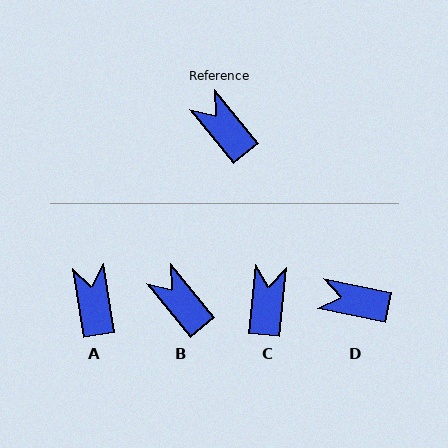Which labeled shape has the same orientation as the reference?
B.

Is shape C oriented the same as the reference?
No, it is off by about 45 degrees.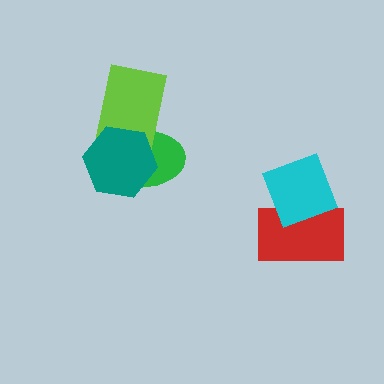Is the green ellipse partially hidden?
Yes, it is partially covered by another shape.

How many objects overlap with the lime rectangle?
2 objects overlap with the lime rectangle.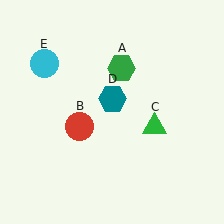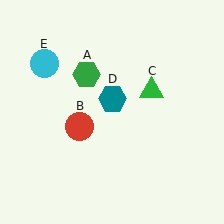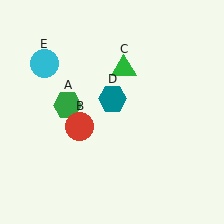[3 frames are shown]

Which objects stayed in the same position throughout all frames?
Red circle (object B) and teal hexagon (object D) and cyan circle (object E) remained stationary.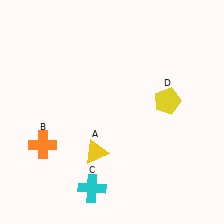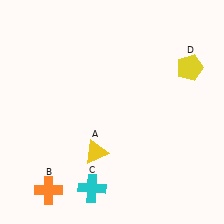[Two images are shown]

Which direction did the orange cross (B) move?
The orange cross (B) moved down.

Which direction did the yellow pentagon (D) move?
The yellow pentagon (D) moved up.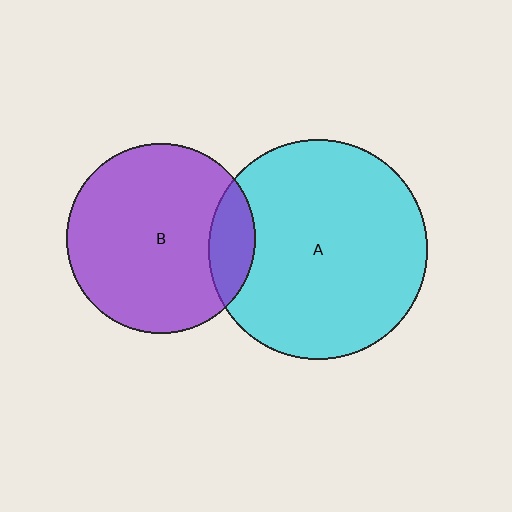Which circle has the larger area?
Circle A (cyan).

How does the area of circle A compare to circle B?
Approximately 1.3 times.